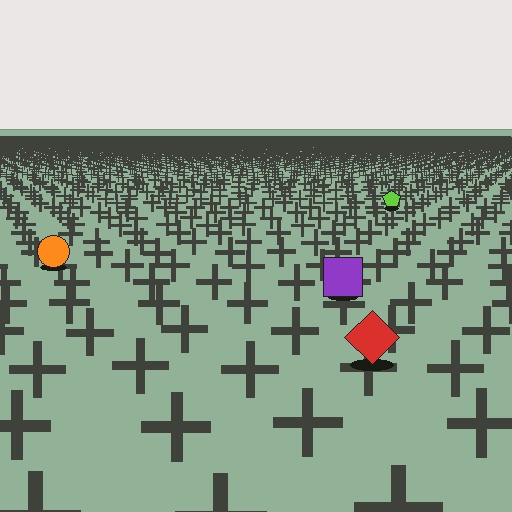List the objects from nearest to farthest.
From nearest to farthest: the red diamond, the purple square, the orange circle, the lime pentagon.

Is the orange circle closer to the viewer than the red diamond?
No. The red diamond is closer — you can tell from the texture gradient: the ground texture is coarser near it.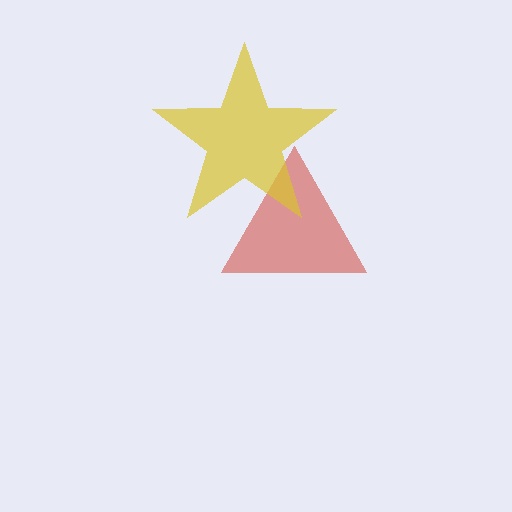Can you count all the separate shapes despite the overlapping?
Yes, there are 2 separate shapes.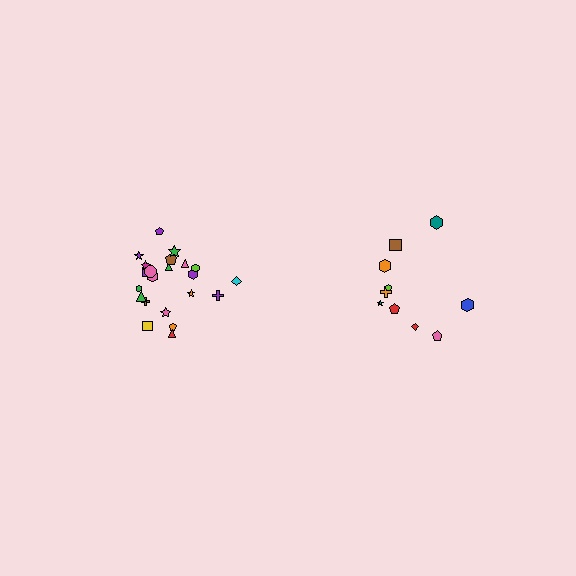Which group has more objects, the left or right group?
The left group.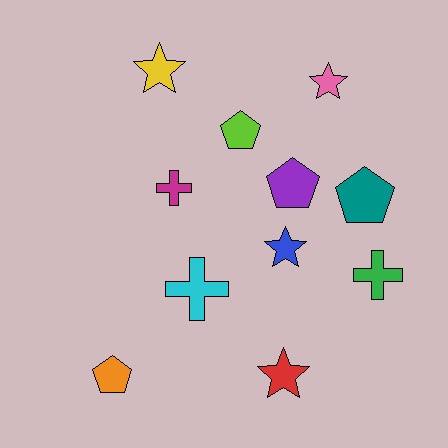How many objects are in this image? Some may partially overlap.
There are 11 objects.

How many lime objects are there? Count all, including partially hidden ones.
There is 1 lime object.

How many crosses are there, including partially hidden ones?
There are 3 crosses.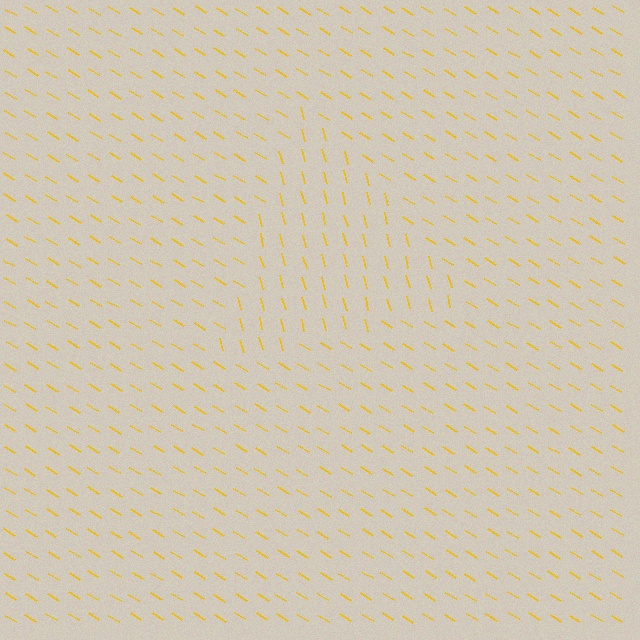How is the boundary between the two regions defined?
The boundary is defined purely by a change in line orientation (approximately 45 degrees difference). All lines are the same color and thickness.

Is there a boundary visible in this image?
Yes, there is a texture boundary formed by a change in line orientation.